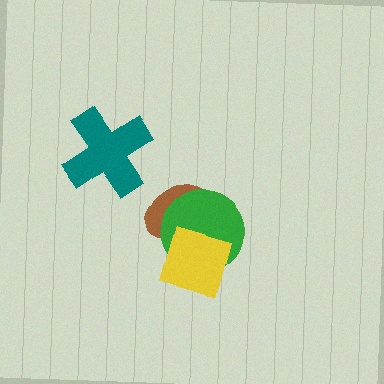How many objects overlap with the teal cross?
0 objects overlap with the teal cross.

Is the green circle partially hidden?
Yes, it is partially covered by another shape.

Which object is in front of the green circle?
The yellow square is in front of the green circle.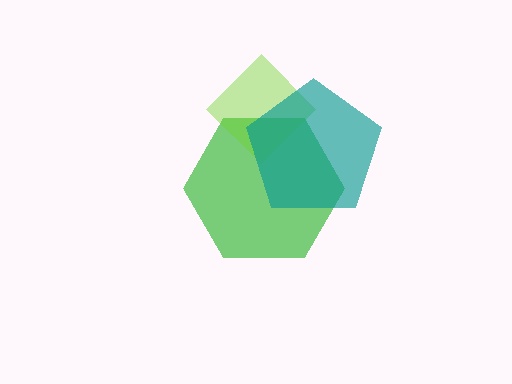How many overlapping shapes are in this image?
There are 3 overlapping shapes in the image.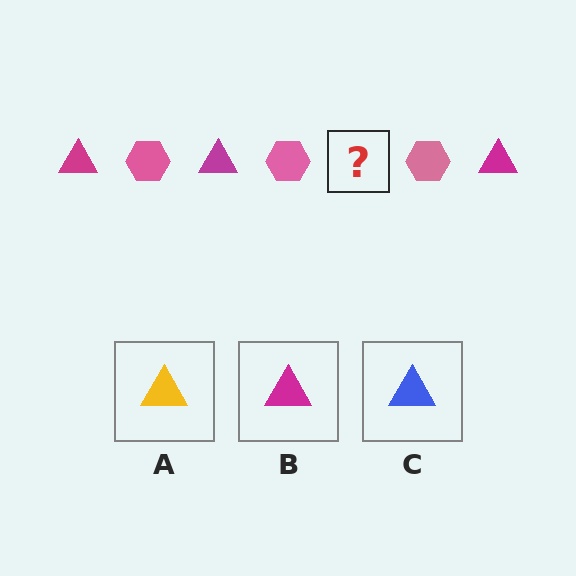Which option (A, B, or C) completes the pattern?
B.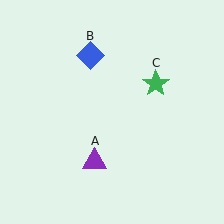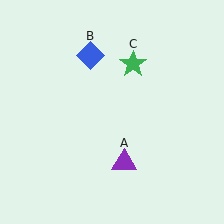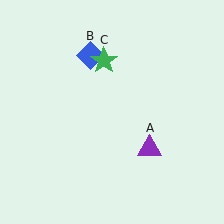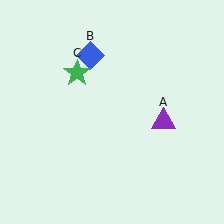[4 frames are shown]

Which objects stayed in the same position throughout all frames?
Blue diamond (object B) remained stationary.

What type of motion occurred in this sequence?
The purple triangle (object A), green star (object C) rotated counterclockwise around the center of the scene.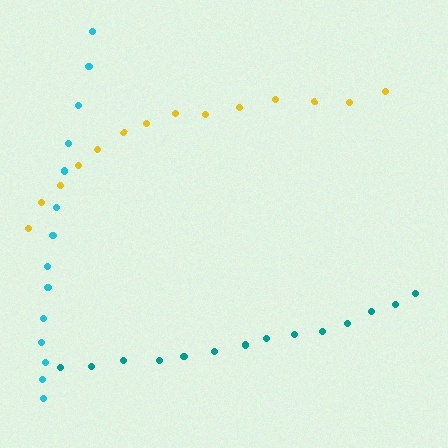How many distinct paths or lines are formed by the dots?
There are 3 distinct paths.